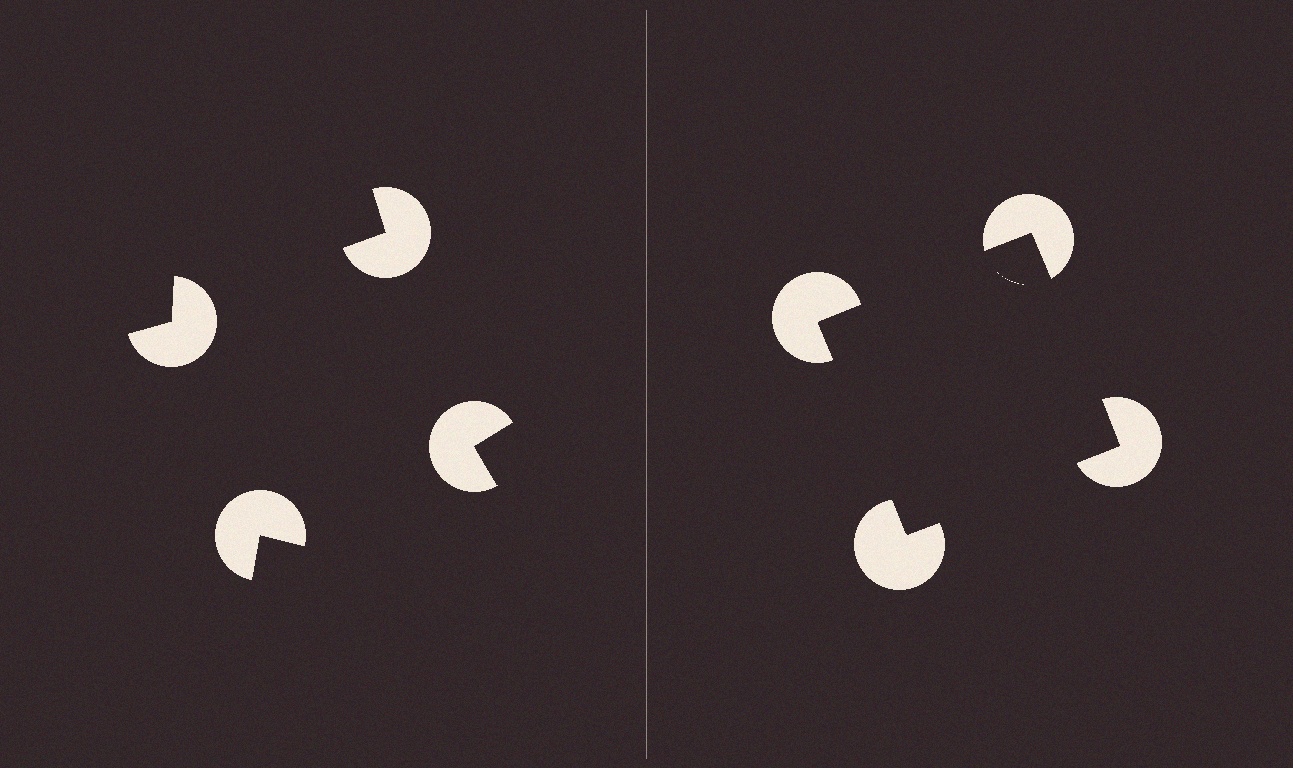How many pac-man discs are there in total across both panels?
8 — 4 on each side.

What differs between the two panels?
The pac-man discs are positioned identically on both sides; only the wedge orientations differ. On the right they align to a square; on the left they are misaligned.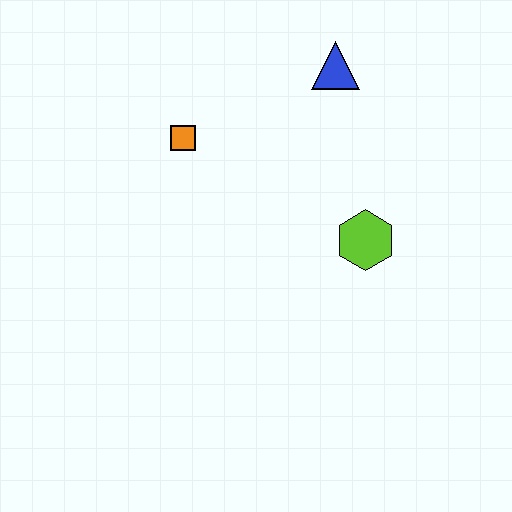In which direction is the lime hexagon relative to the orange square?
The lime hexagon is to the right of the orange square.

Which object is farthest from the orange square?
The lime hexagon is farthest from the orange square.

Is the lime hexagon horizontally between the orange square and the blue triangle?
No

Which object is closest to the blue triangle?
The orange square is closest to the blue triangle.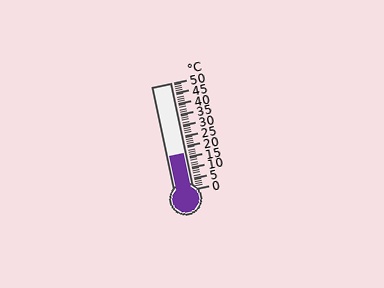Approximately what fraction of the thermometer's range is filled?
The thermometer is filled to approximately 35% of its range.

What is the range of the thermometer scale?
The thermometer scale ranges from 0°C to 50°C.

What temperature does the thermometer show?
The thermometer shows approximately 17°C.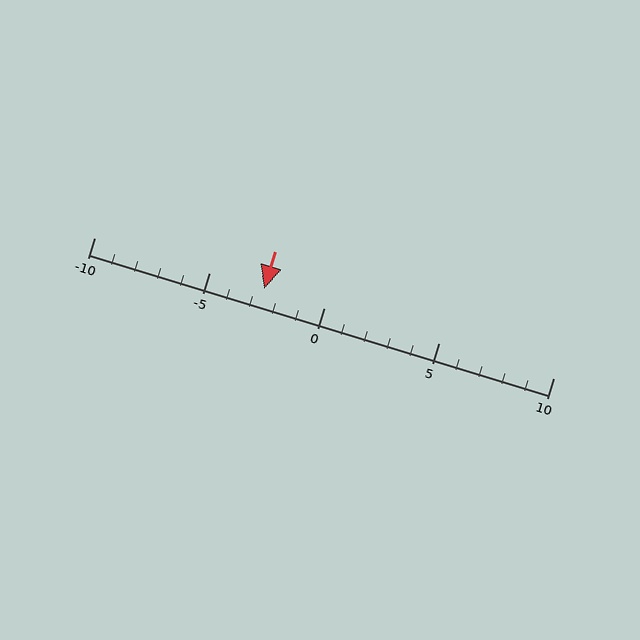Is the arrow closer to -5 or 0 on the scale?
The arrow is closer to -5.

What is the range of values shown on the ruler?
The ruler shows values from -10 to 10.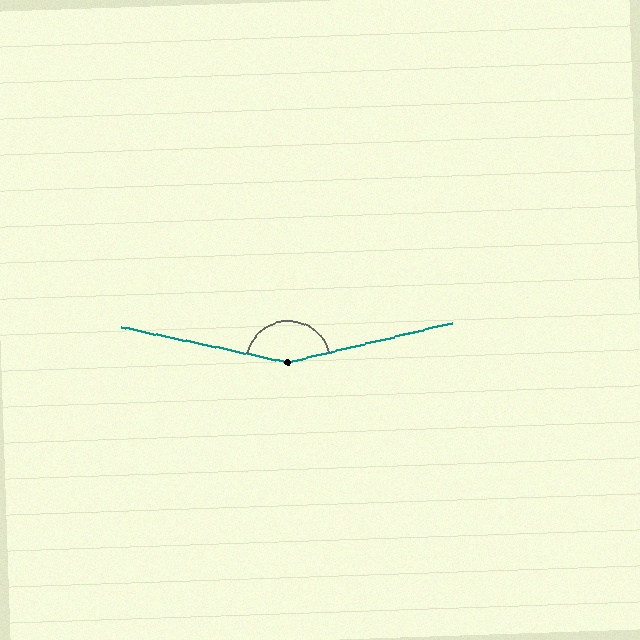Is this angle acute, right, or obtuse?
It is obtuse.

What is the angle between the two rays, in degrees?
Approximately 154 degrees.